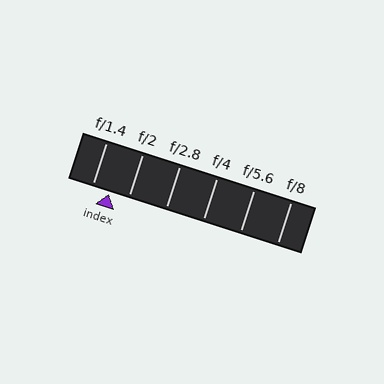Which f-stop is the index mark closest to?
The index mark is closest to f/1.4.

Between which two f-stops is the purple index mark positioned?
The index mark is between f/1.4 and f/2.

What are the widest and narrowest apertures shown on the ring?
The widest aperture shown is f/1.4 and the narrowest is f/8.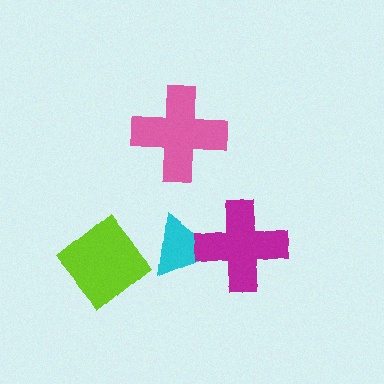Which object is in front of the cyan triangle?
The magenta cross is in front of the cyan triangle.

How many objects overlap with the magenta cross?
1 object overlaps with the magenta cross.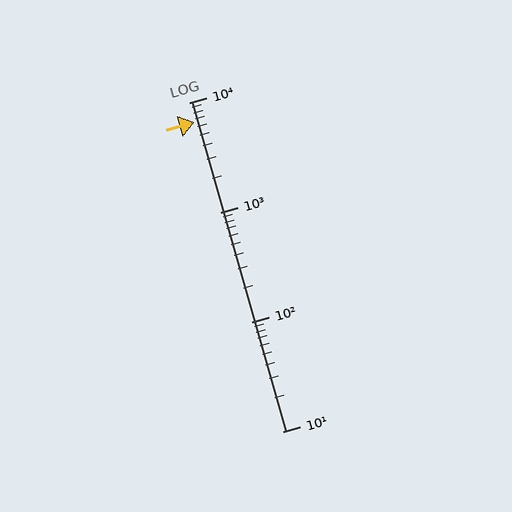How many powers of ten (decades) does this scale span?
The scale spans 3 decades, from 10 to 10000.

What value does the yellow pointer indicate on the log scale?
The pointer indicates approximately 6600.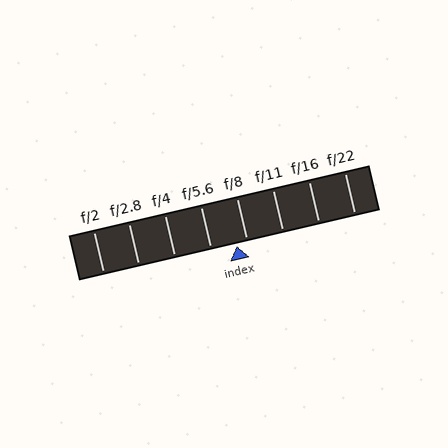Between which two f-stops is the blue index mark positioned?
The index mark is between f/5.6 and f/8.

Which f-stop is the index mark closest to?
The index mark is closest to f/8.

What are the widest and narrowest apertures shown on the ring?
The widest aperture shown is f/2 and the narrowest is f/22.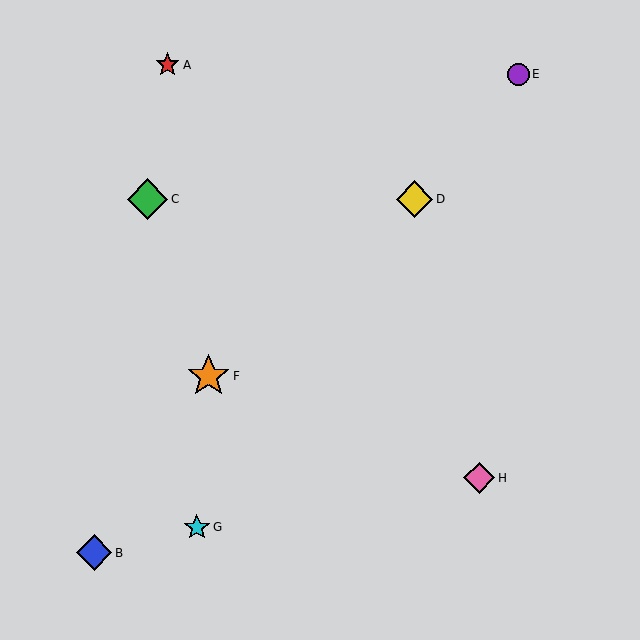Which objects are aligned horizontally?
Objects C, D are aligned horizontally.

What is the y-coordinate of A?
Object A is at y≈65.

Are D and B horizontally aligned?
No, D is at y≈199 and B is at y≈553.